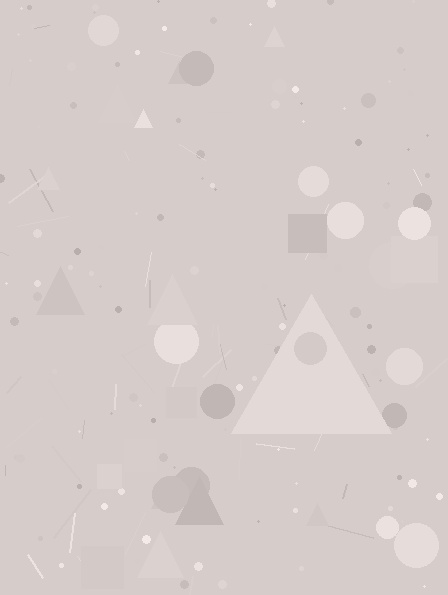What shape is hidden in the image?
A triangle is hidden in the image.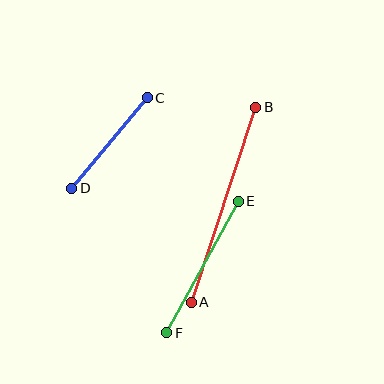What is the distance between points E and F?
The distance is approximately 150 pixels.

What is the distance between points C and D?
The distance is approximately 118 pixels.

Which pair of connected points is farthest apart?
Points A and B are farthest apart.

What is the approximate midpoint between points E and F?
The midpoint is at approximately (203, 267) pixels.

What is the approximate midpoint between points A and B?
The midpoint is at approximately (224, 205) pixels.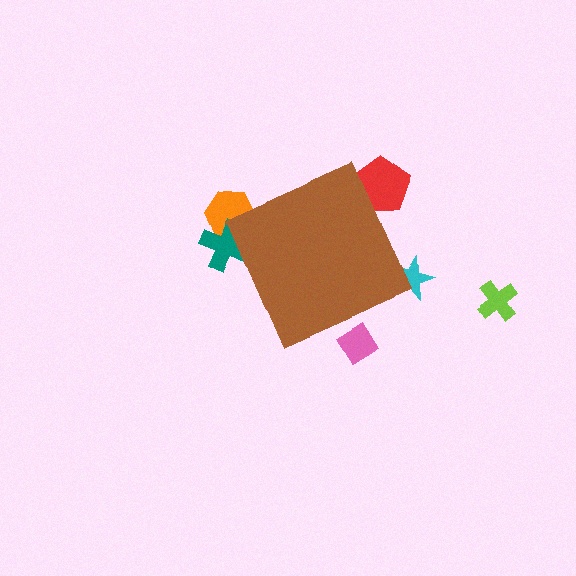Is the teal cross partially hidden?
Yes, the teal cross is partially hidden behind the brown diamond.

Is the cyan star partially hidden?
Yes, the cyan star is partially hidden behind the brown diamond.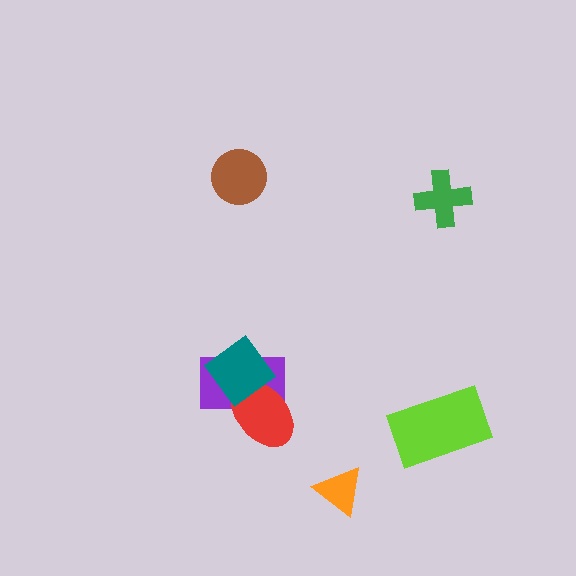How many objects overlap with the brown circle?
0 objects overlap with the brown circle.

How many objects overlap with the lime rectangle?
0 objects overlap with the lime rectangle.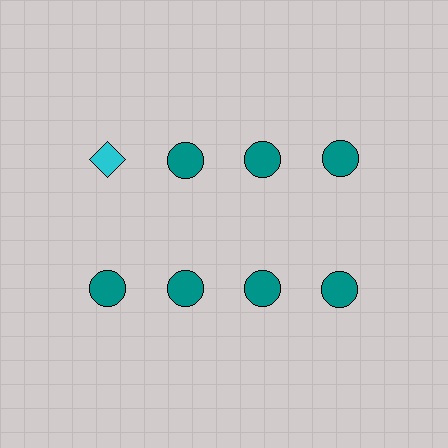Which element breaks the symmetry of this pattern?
The cyan diamond in the top row, leftmost column breaks the symmetry. All other shapes are teal circles.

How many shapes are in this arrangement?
There are 8 shapes arranged in a grid pattern.